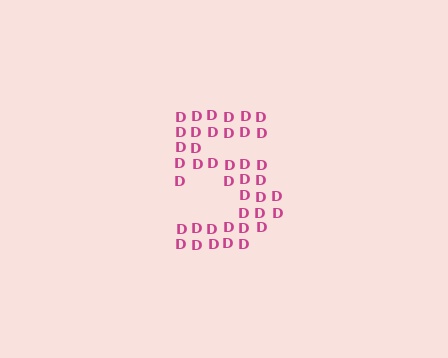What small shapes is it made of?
It is made of small letter D's.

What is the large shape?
The large shape is the digit 5.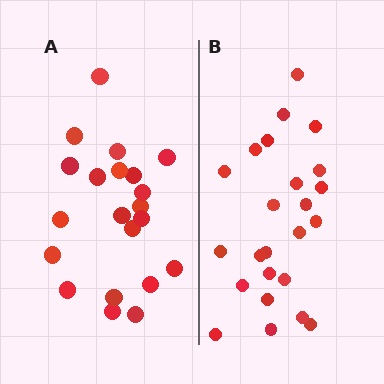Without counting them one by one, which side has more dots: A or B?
Region B (the right region) has more dots.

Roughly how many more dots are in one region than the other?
Region B has just a few more — roughly 2 or 3 more dots than region A.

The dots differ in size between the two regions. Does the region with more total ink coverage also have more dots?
No. Region A has more total ink coverage because its dots are larger, but region B actually contains more individual dots. Total area can be misleading — the number of items is what matters here.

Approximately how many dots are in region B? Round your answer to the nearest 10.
About 20 dots. (The exact count is 24, which rounds to 20.)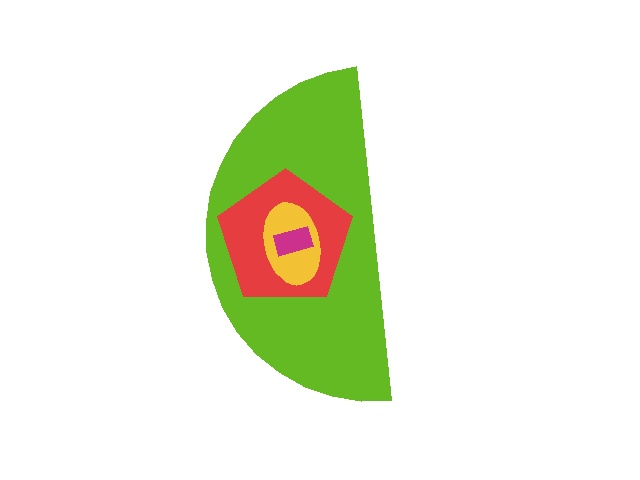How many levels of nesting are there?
4.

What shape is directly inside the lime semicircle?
The red pentagon.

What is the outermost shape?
The lime semicircle.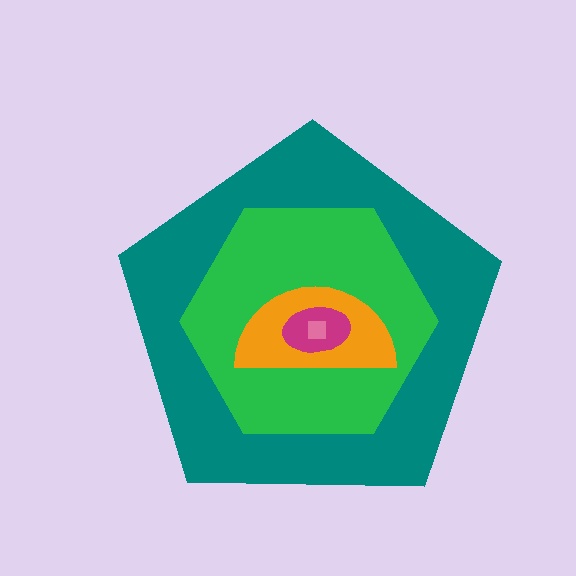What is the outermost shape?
The teal pentagon.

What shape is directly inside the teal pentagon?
The green hexagon.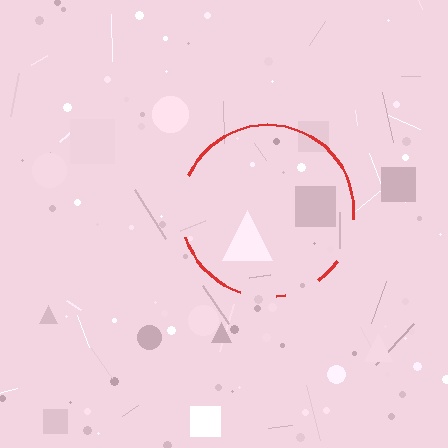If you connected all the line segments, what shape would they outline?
They would outline a circle.